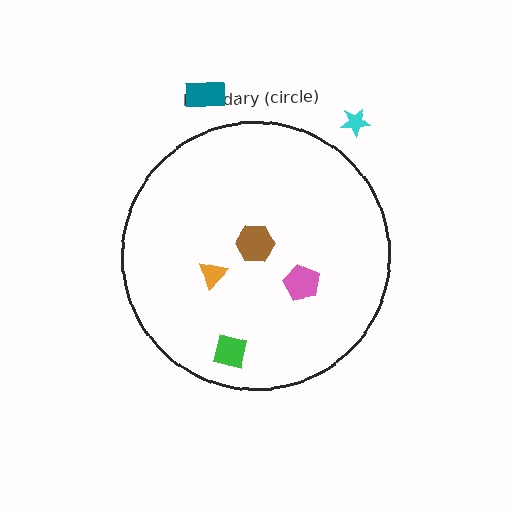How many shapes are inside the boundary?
4 inside, 2 outside.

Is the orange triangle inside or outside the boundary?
Inside.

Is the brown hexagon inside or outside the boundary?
Inside.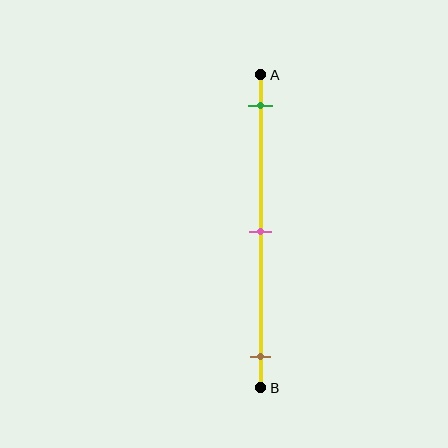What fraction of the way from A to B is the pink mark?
The pink mark is approximately 50% (0.5) of the way from A to B.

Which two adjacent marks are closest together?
The green and pink marks are the closest adjacent pair.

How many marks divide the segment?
There are 3 marks dividing the segment.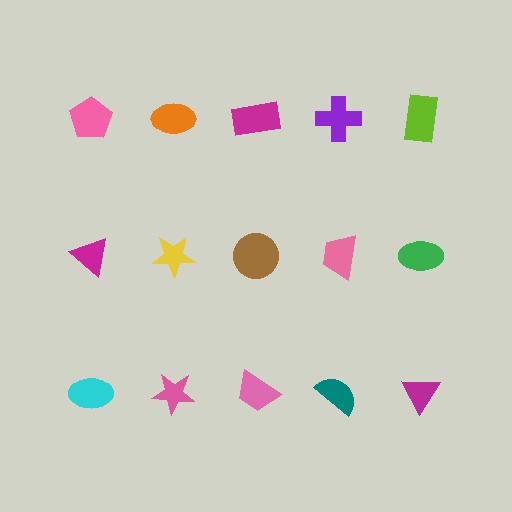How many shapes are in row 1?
5 shapes.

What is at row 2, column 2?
A yellow star.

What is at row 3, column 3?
A pink trapezoid.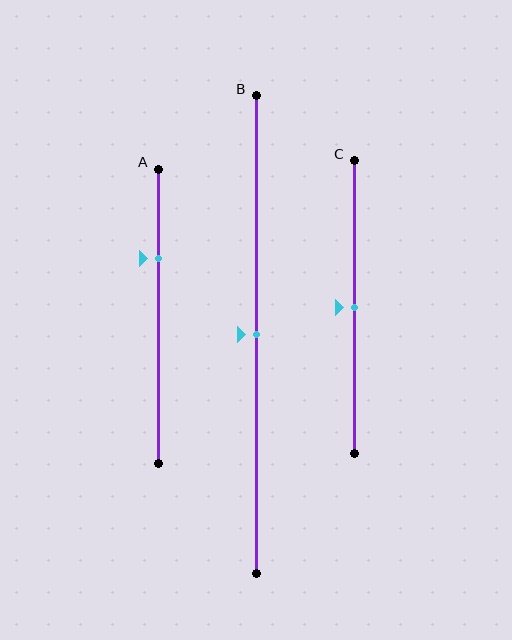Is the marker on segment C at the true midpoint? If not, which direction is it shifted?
Yes, the marker on segment C is at the true midpoint.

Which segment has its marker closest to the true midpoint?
Segment B has its marker closest to the true midpoint.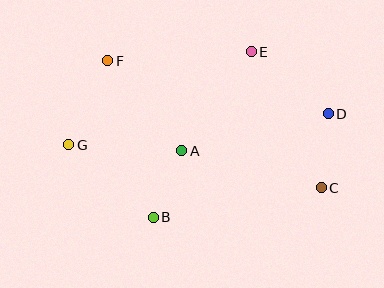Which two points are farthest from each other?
Points D and G are farthest from each other.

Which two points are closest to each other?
Points A and B are closest to each other.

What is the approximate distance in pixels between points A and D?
The distance between A and D is approximately 151 pixels.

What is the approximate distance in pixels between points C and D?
The distance between C and D is approximately 74 pixels.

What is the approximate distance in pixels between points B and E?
The distance between B and E is approximately 193 pixels.